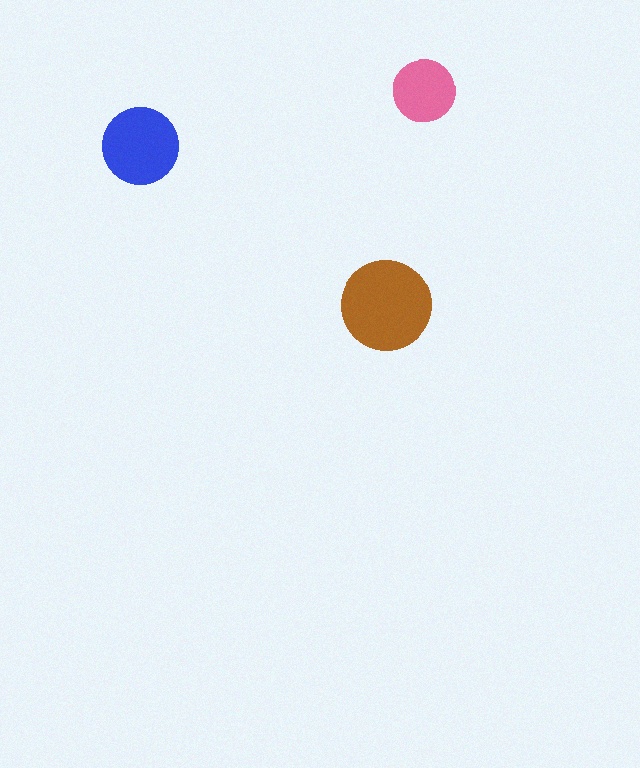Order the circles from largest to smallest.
the brown one, the blue one, the pink one.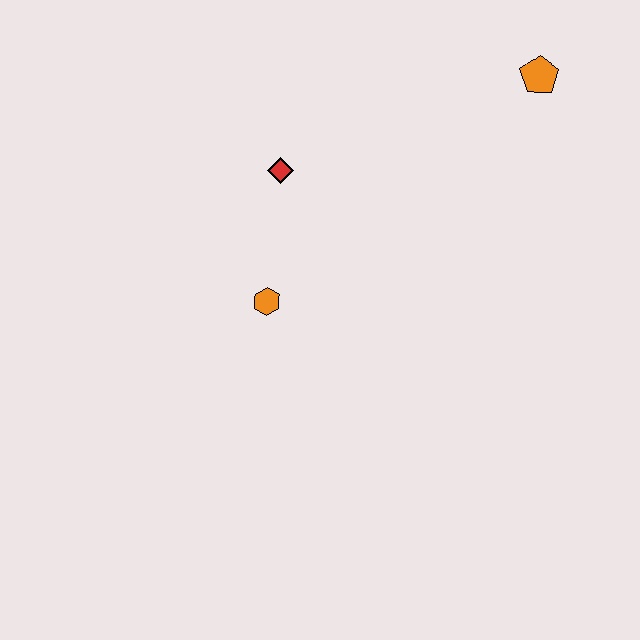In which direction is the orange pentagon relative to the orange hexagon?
The orange pentagon is to the right of the orange hexagon.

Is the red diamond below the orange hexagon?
No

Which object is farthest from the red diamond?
The orange pentagon is farthest from the red diamond.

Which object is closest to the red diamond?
The orange hexagon is closest to the red diamond.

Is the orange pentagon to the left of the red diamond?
No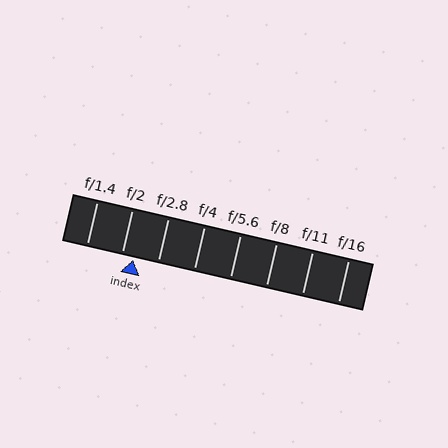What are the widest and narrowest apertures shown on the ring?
The widest aperture shown is f/1.4 and the narrowest is f/16.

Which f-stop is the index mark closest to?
The index mark is closest to f/2.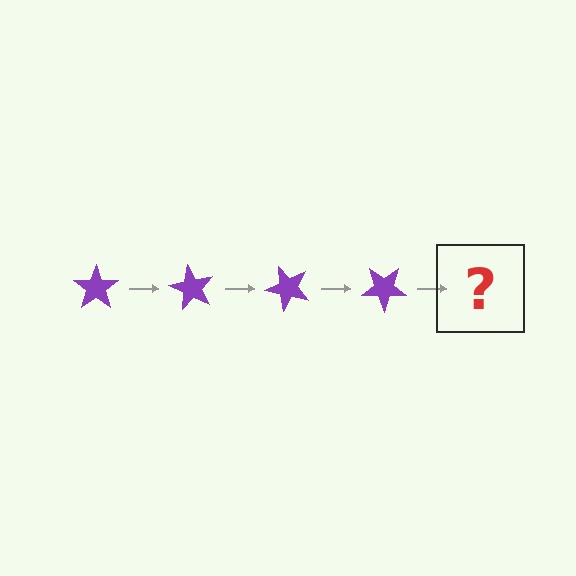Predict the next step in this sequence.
The next step is a purple star rotated 240 degrees.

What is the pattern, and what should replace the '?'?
The pattern is that the star rotates 60 degrees each step. The '?' should be a purple star rotated 240 degrees.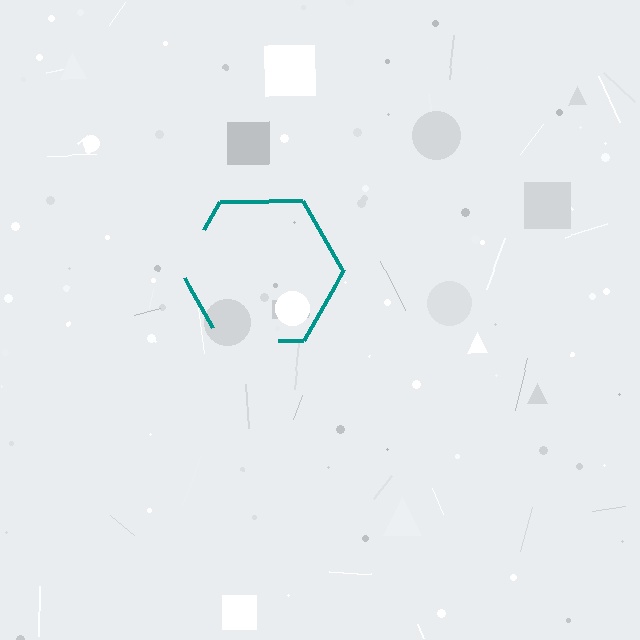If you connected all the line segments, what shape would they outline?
They would outline a hexagon.